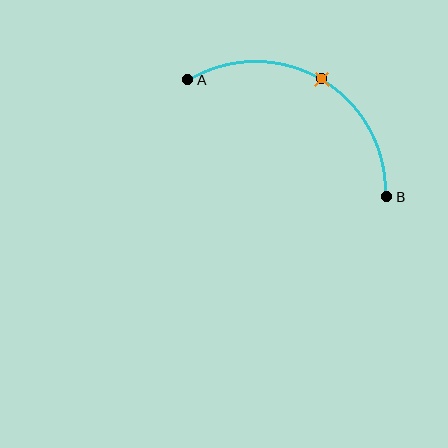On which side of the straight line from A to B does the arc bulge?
The arc bulges above the straight line connecting A and B.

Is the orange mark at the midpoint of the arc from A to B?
Yes. The orange mark lies on the arc at equal arc-length from both A and B — it is the arc midpoint.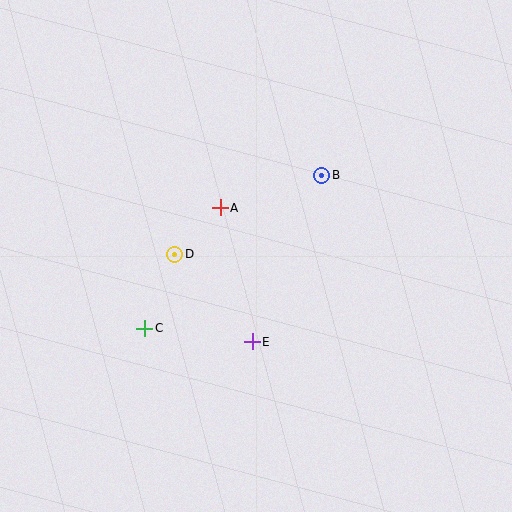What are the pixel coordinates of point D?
Point D is at (175, 254).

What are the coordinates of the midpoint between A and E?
The midpoint between A and E is at (236, 275).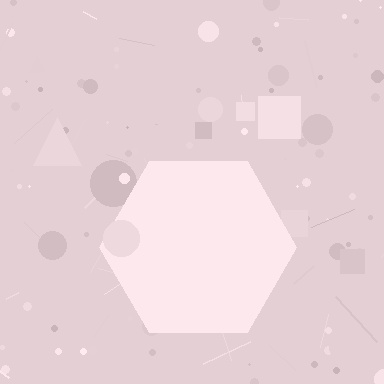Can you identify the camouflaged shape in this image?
The camouflaged shape is a hexagon.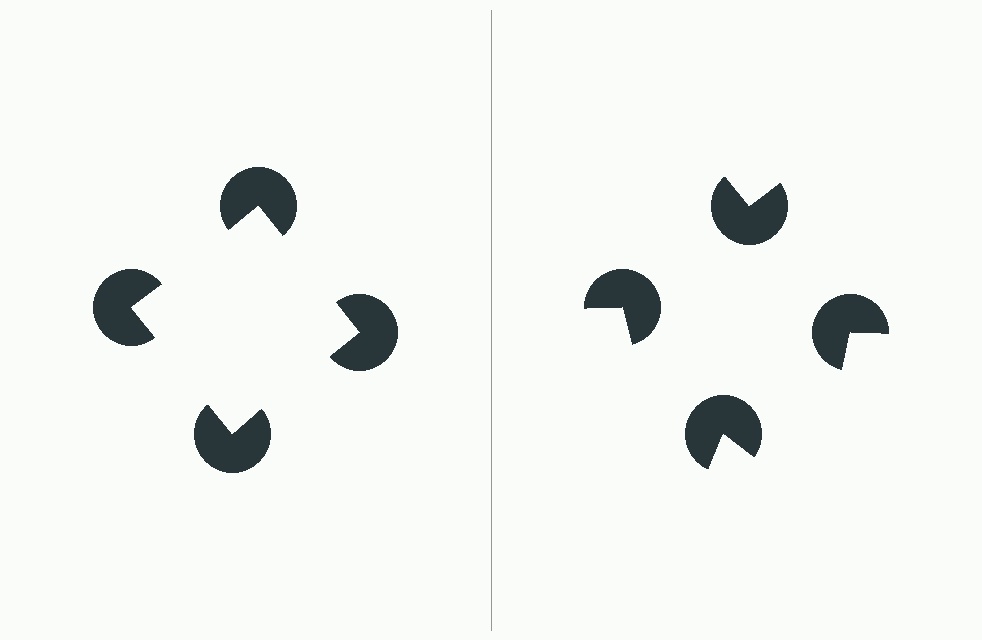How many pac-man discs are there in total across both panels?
8 — 4 on each side.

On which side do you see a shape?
An illusory square appears on the left side. On the right side the wedge cuts are rotated, so no coherent shape forms.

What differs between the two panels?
The pac-man discs are positioned identically on both sides; only the wedge orientations differ. On the left they align to a square; on the right they are misaligned.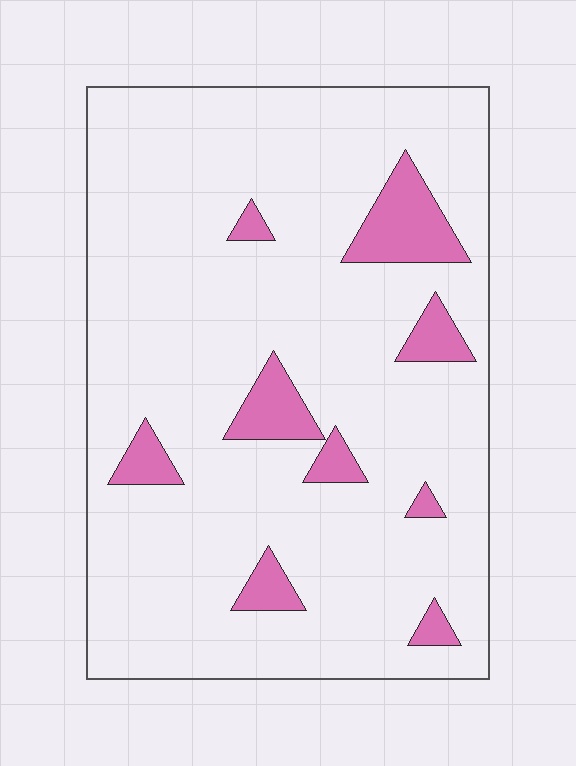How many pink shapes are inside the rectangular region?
9.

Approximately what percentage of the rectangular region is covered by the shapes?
Approximately 10%.